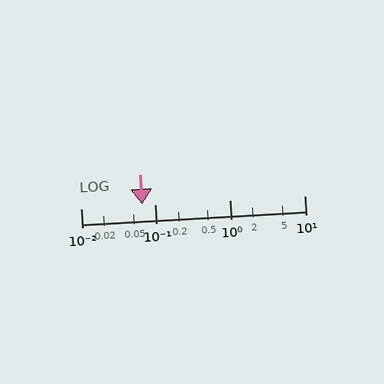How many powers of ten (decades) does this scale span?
The scale spans 3 decades, from 0.01 to 10.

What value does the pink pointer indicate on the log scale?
The pointer indicates approximately 0.066.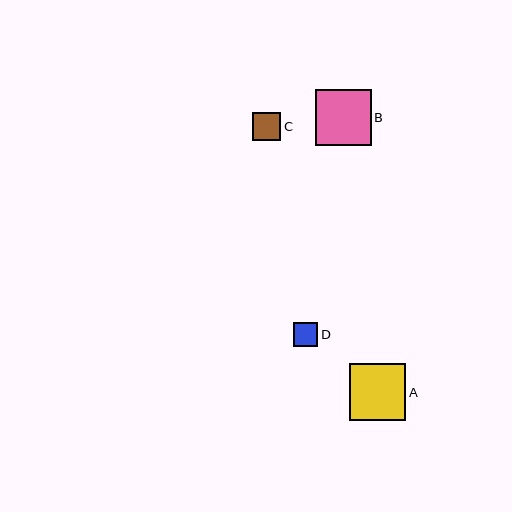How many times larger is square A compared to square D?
Square A is approximately 2.4 times the size of square D.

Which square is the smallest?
Square D is the smallest with a size of approximately 24 pixels.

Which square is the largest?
Square A is the largest with a size of approximately 57 pixels.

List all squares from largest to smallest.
From largest to smallest: A, B, C, D.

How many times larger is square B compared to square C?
Square B is approximately 2.0 times the size of square C.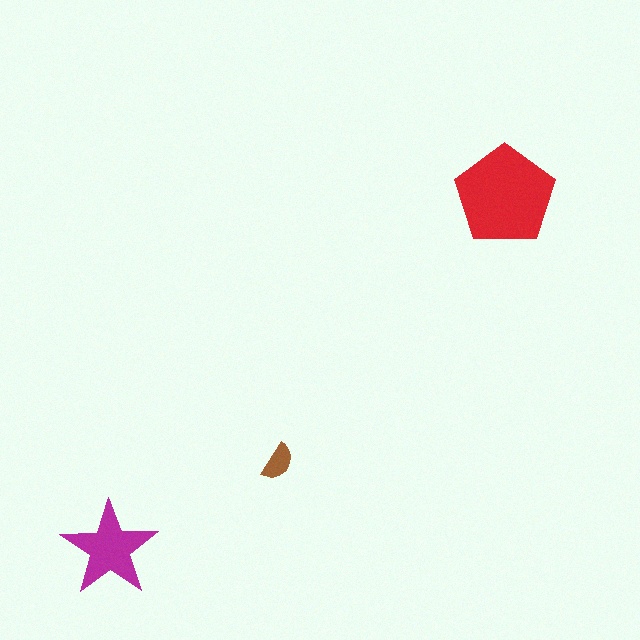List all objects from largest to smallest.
The red pentagon, the magenta star, the brown semicircle.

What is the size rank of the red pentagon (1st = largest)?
1st.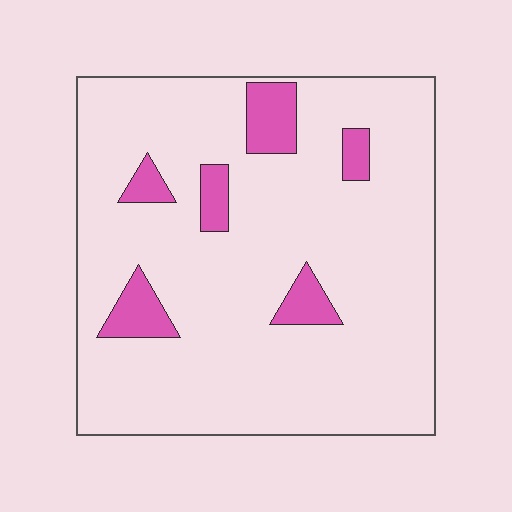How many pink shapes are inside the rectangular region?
6.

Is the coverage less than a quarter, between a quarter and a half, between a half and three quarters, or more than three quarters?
Less than a quarter.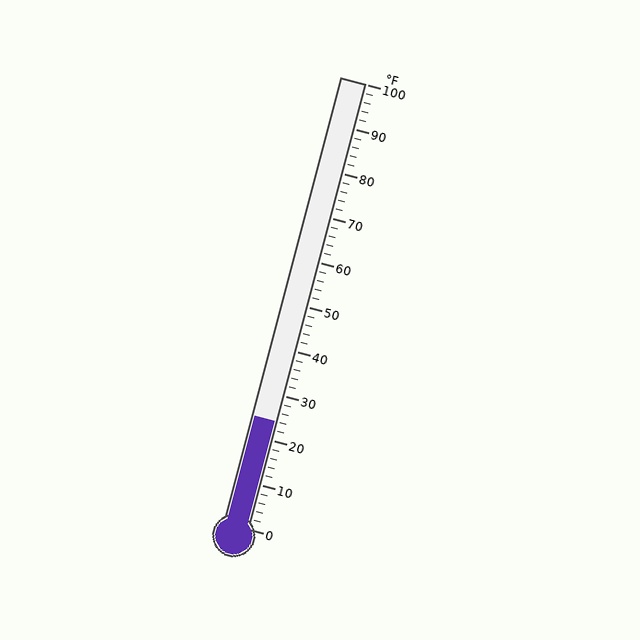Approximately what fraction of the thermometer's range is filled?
The thermometer is filled to approximately 25% of its range.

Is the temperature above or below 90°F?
The temperature is below 90°F.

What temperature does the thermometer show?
The thermometer shows approximately 24°F.